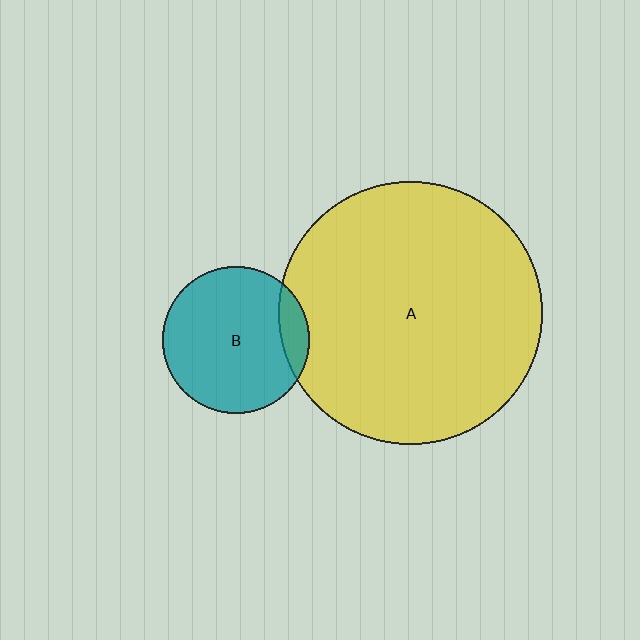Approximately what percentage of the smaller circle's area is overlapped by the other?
Approximately 10%.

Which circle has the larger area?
Circle A (yellow).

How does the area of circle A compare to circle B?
Approximately 3.2 times.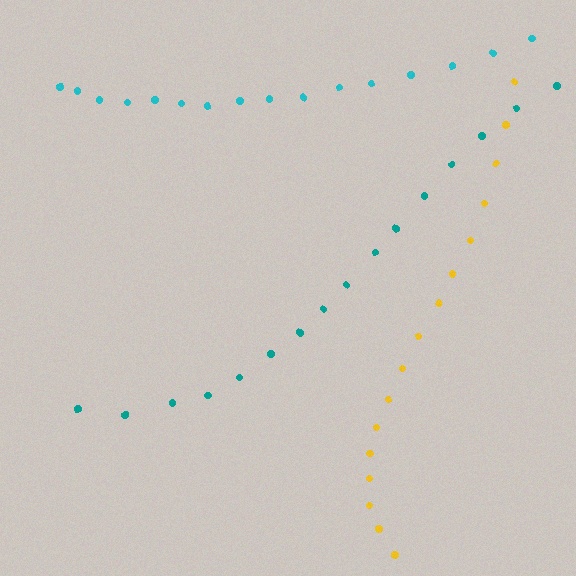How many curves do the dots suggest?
There are 3 distinct paths.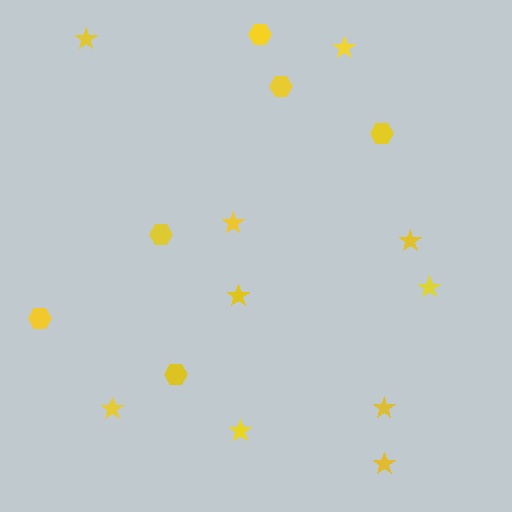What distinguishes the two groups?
There are 2 groups: one group of stars (10) and one group of hexagons (6).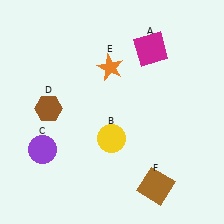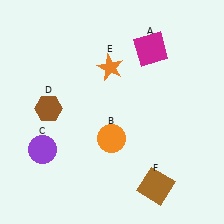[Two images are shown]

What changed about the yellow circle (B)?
In Image 1, B is yellow. In Image 2, it changed to orange.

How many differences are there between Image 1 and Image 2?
There is 1 difference between the two images.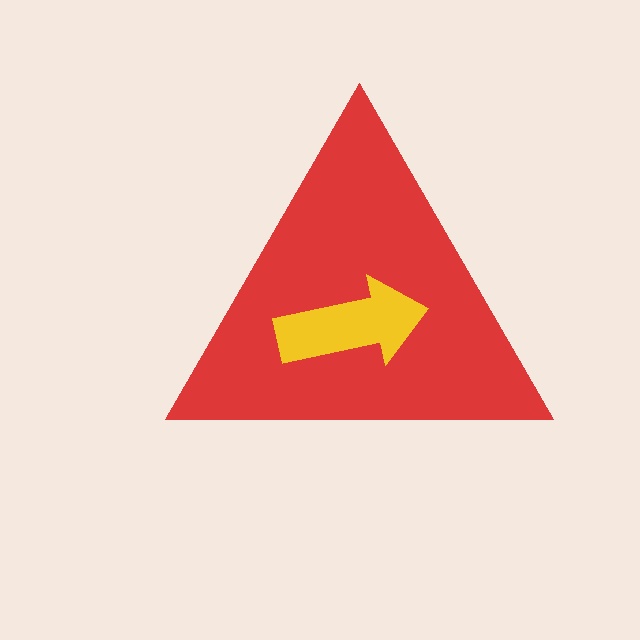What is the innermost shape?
The yellow arrow.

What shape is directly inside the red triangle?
The yellow arrow.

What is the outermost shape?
The red triangle.